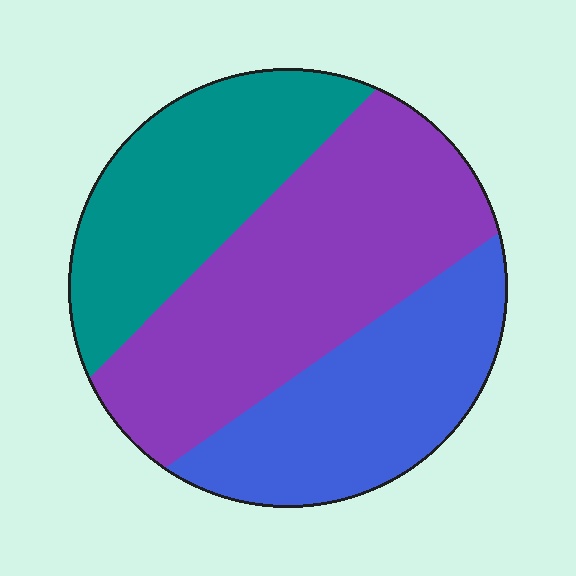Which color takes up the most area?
Purple, at roughly 45%.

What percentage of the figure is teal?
Teal covers around 30% of the figure.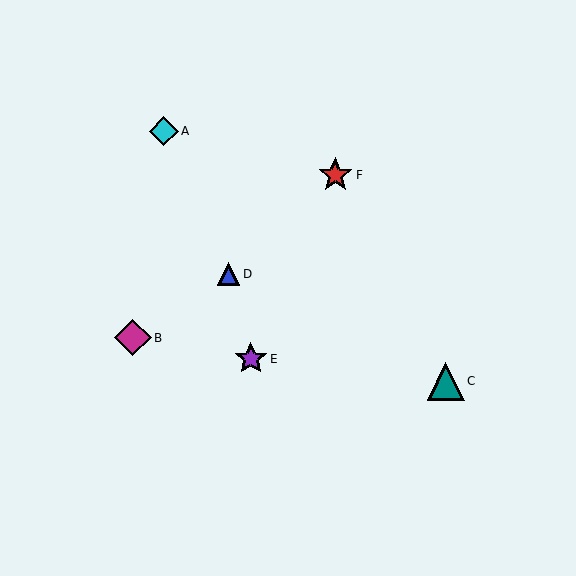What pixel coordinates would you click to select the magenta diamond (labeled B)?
Click at (133, 338) to select the magenta diamond B.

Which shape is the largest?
The teal triangle (labeled C) is the largest.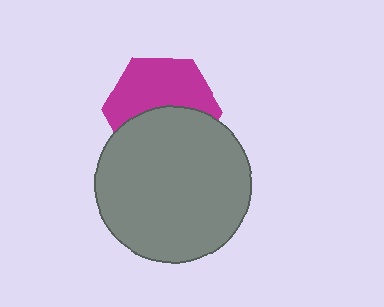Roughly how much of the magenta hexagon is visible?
About half of it is visible (roughly 52%).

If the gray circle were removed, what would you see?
You would see the complete magenta hexagon.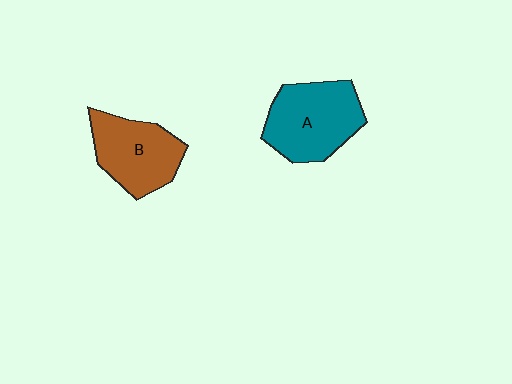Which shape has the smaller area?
Shape B (brown).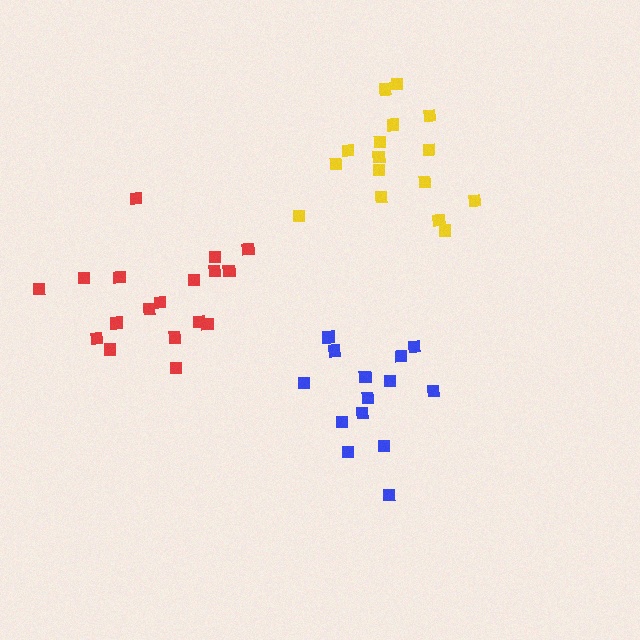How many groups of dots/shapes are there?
There are 3 groups.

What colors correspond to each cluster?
The clusters are colored: blue, yellow, red.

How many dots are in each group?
Group 1: 14 dots, Group 2: 16 dots, Group 3: 18 dots (48 total).